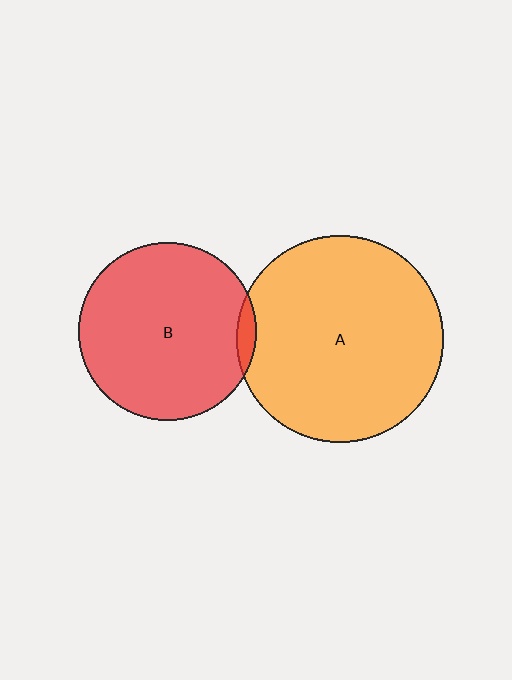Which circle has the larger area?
Circle A (orange).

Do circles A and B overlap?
Yes.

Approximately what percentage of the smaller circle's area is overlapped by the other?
Approximately 5%.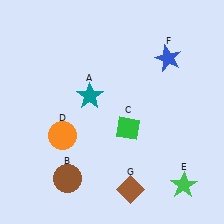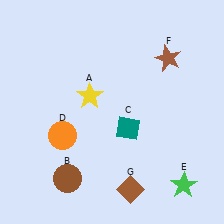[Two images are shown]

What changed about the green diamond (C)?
In Image 1, C is green. In Image 2, it changed to teal.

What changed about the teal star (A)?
In Image 1, A is teal. In Image 2, it changed to yellow.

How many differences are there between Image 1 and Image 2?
There are 3 differences between the two images.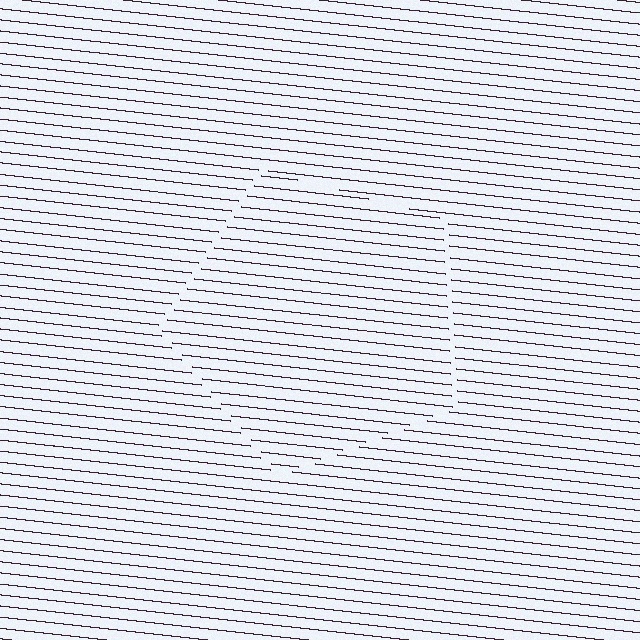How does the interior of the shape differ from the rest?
The interior of the shape contains the same grating, shifted by half a period — the contour is defined by the phase discontinuity where line-ends from the inner and outer gratings abut.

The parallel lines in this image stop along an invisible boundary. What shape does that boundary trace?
An illusory pentagon. The interior of the shape contains the same grating, shifted by half a period — the contour is defined by the phase discontinuity where line-ends from the inner and outer gratings abut.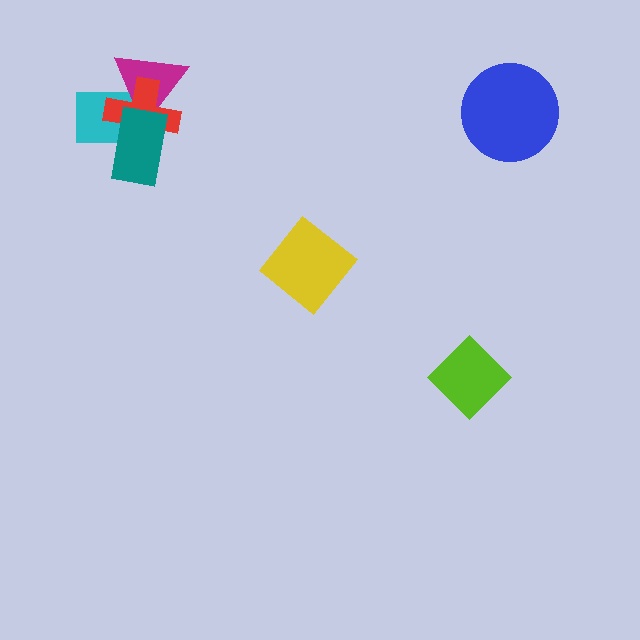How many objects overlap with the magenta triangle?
3 objects overlap with the magenta triangle.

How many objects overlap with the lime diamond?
0 objects overlap with the lime diamond.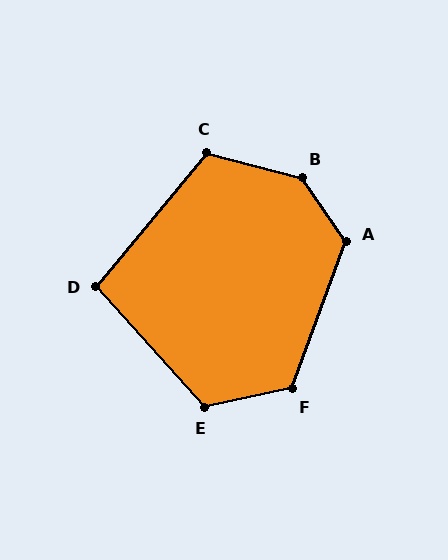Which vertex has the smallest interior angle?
D, at approximately 98 degrees.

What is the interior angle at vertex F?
Approximately 122 degrees (obtuse).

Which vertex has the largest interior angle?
B, at approximately 140 degrees.